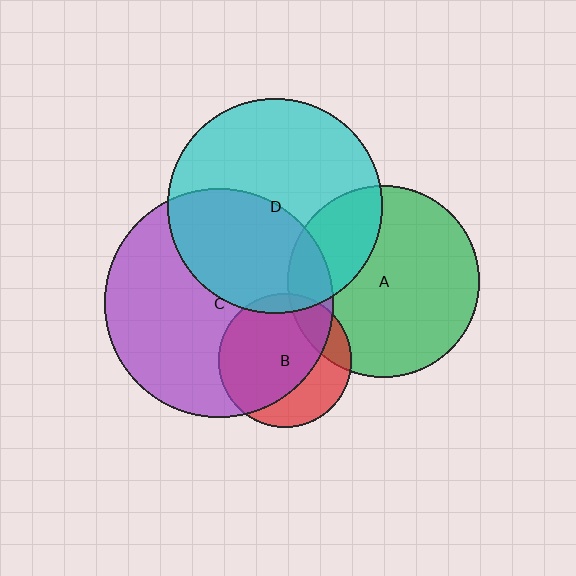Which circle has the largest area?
Circle C (purple).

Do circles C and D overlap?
Yes.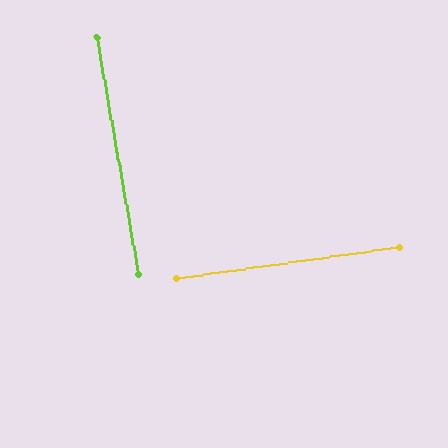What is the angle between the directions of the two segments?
Approximately 88 degrees.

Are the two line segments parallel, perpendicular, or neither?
Perpendicular — they meet at approximately 88°.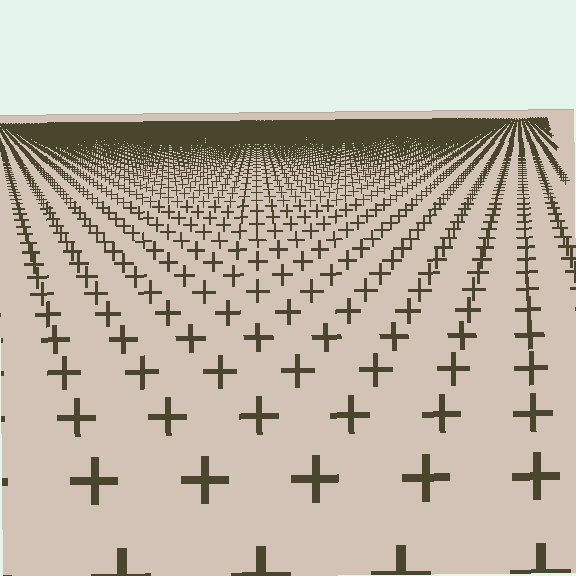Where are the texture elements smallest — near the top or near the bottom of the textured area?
Near the top.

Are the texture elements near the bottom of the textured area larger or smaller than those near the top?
Larger. Near the bottom, elements are closer to the viewer and appear at a bigger on-screen size.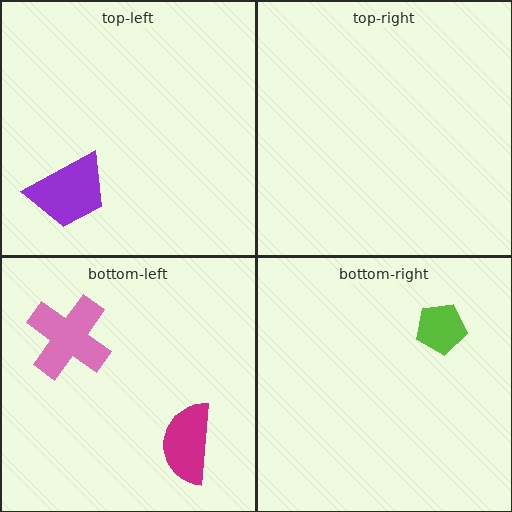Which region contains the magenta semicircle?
The bottom-left region.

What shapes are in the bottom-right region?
The lime pentagon.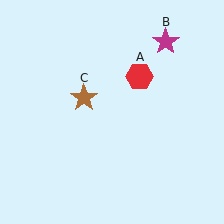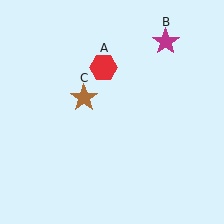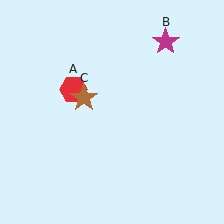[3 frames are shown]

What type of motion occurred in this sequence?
The red hexagon (object A) rotated counterclockwise around the center of the scene.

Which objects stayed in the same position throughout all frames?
Magenta star (object B) and brown star (object C) remained stationary.